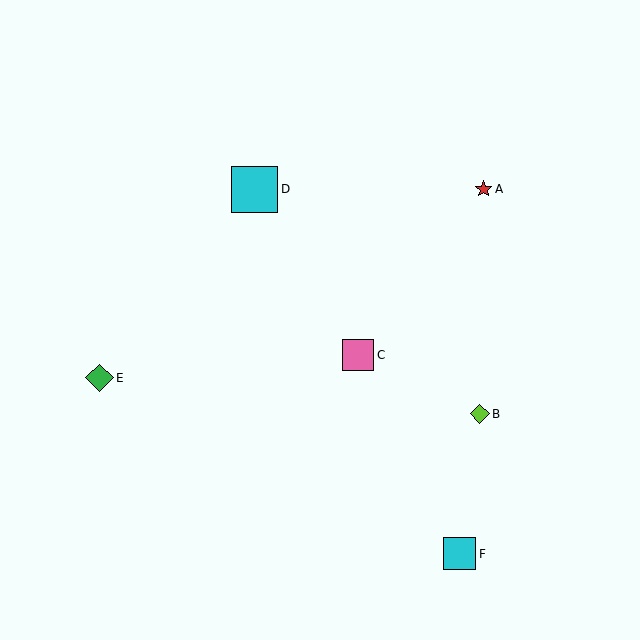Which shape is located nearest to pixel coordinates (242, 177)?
The cyan square (labeled D) at (254, 189) is nearest to that location.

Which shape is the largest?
The cyan square (labeled D) is the largest.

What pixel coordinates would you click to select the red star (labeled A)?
Click at (484, 189) to select the red star A.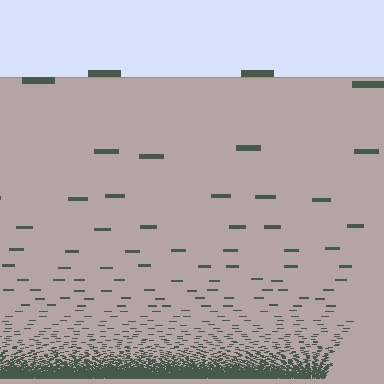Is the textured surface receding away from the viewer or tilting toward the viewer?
The surface appears to tilt toward the viewer. Texture elements get larger and sparser toward the top.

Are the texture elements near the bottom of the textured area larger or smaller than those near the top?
Smaller. The gradient is inverted — elements near the bottom are smaller and denser.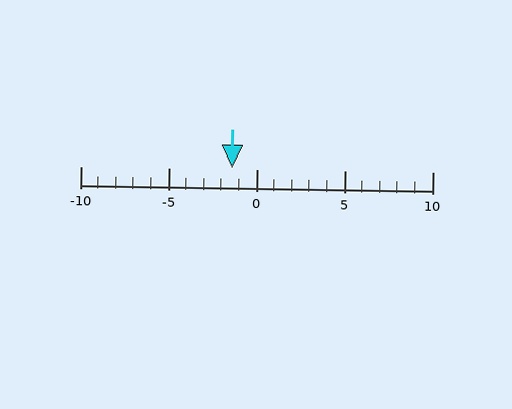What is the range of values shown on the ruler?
The ruler shows values from -10 to 10.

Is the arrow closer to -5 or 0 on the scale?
The arrow is closer to 0.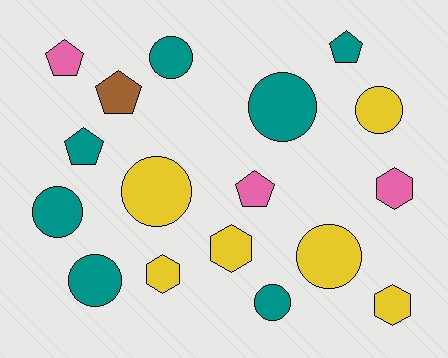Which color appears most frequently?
Teal, with 7 objects.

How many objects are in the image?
There are 17 objects.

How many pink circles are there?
There are no pink circles.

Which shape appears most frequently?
Circle, with 8 objects.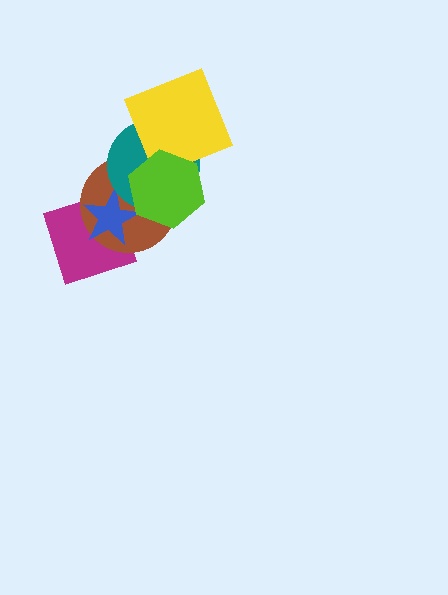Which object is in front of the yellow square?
The lime hexagon is in front of the yellow square.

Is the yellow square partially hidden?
Yes, it is partially covered by another shape.